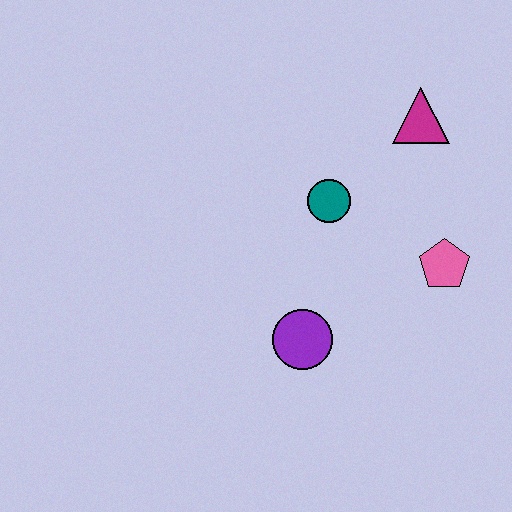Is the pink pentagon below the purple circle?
No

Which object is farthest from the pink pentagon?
The purple circle is farthest from the pink pentagon.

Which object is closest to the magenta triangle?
The teal circle is closest to the magenta triangle.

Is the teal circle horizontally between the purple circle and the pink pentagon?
Yes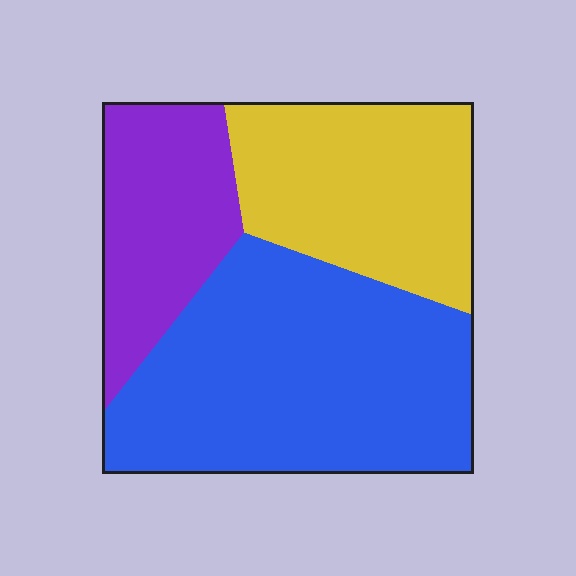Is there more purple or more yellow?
Yellow.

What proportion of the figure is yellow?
Yellow takes up about one third (1/3) of the figure.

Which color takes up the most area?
Blue, at roughly 50%.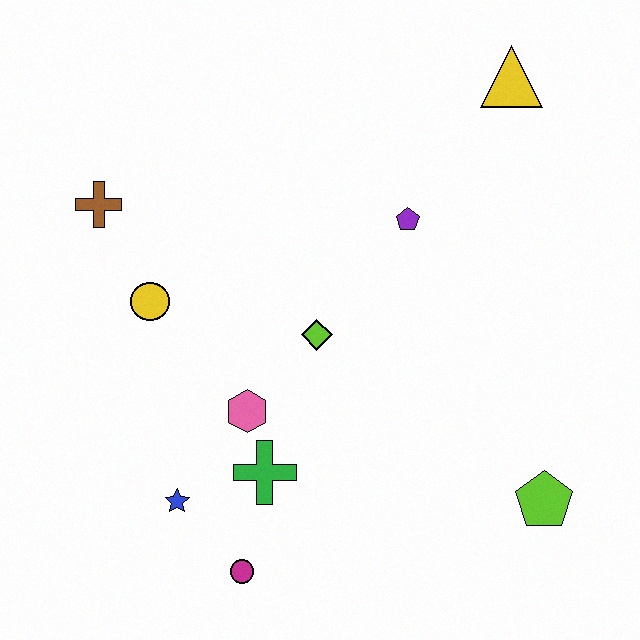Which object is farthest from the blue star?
The yellow triangle is farthest from the blue star.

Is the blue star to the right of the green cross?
No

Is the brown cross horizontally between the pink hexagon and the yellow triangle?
No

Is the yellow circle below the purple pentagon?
Yes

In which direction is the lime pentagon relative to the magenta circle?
The lime pentagon is to the right of the magenta circle.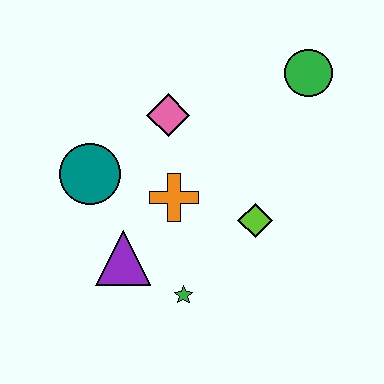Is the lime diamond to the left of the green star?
No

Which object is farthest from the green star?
The green circle is farthest from the green star.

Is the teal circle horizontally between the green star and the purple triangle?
No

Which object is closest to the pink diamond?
The orange cross is closest to the pink diamond.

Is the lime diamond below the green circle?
Yes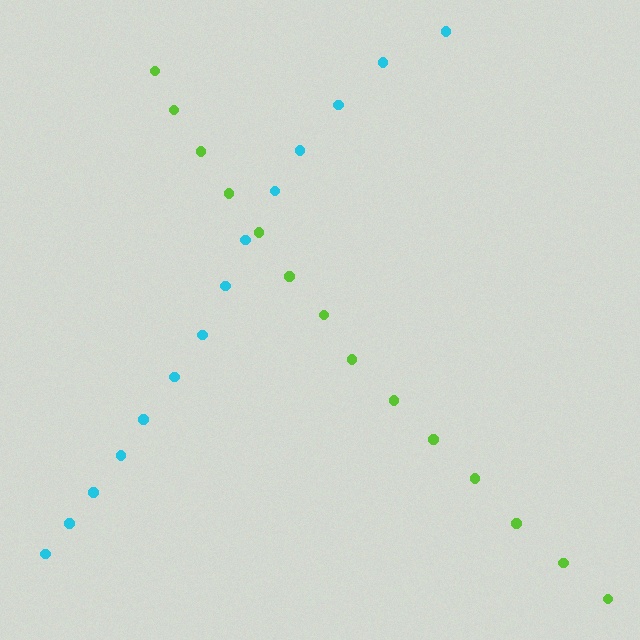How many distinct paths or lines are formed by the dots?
There are 2 distinct paths.